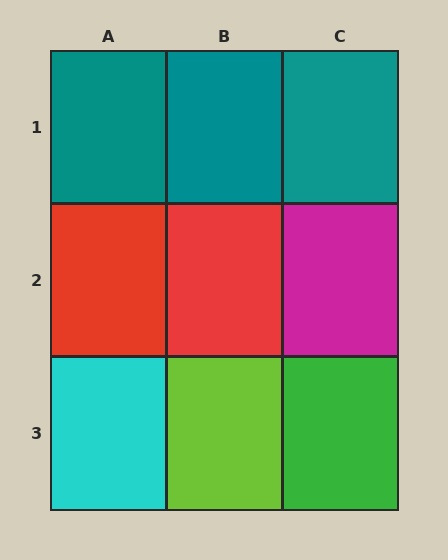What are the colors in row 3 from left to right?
Cyan, lime, green.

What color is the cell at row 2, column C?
Magenta.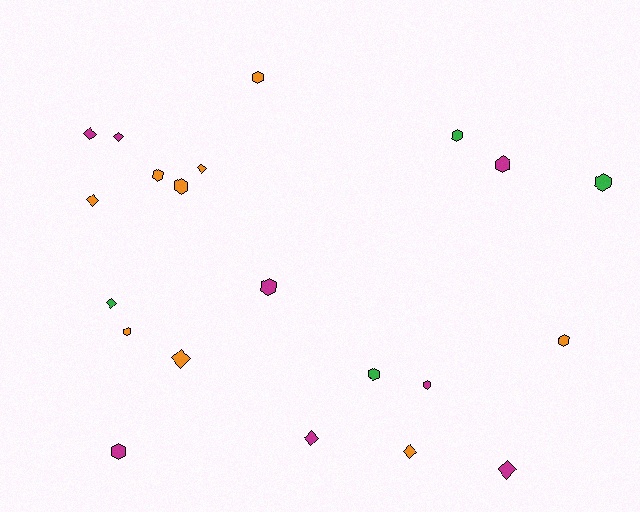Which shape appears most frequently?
Hexagon, with 12 objects.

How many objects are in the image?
There are 21 objects.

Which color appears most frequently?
Orange, with 9 objects.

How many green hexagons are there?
There are 3 green hexagons.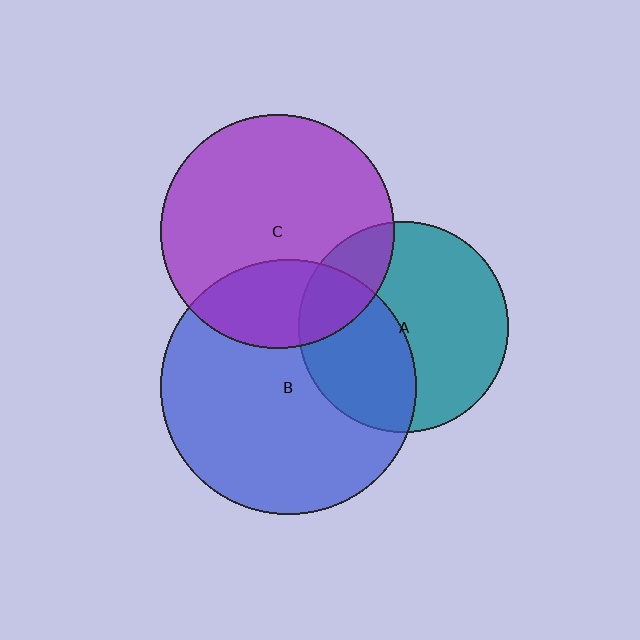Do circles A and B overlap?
Yes.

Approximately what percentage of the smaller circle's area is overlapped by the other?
Approximately 40%.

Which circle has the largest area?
Circle B (blue).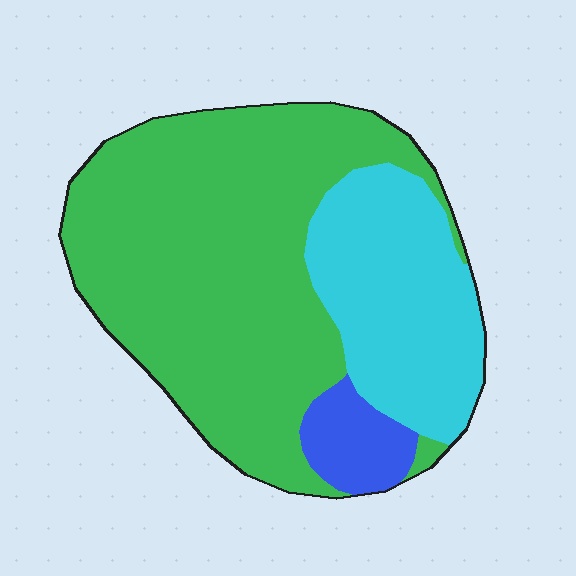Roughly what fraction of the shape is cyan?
Cyan covers about 30% of the shape.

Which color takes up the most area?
Green, at roughly 65%.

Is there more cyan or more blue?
Cyan.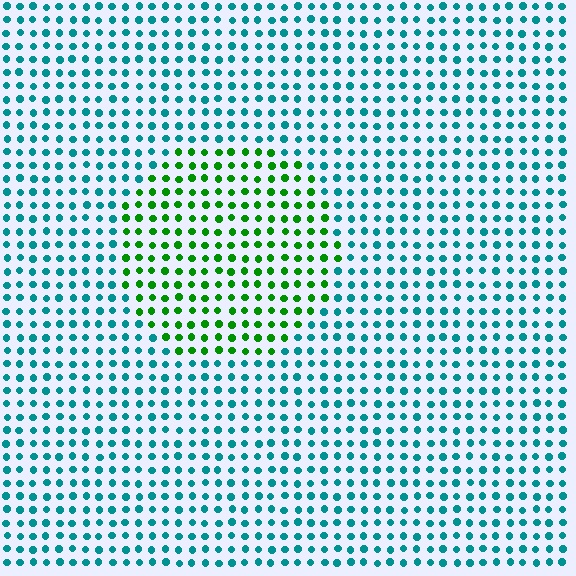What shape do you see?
I see a circle.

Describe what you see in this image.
The image is filled with small teal elements in a uniform arrangement. A circle-shaped region is visible where the elements are tinted to a slightly different hue, forming a subtle color boundary.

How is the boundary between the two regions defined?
The boundary is defined purely by a slight shift in hue (about 59 degrees). Spacing, size, and orientation are identical on both sides.